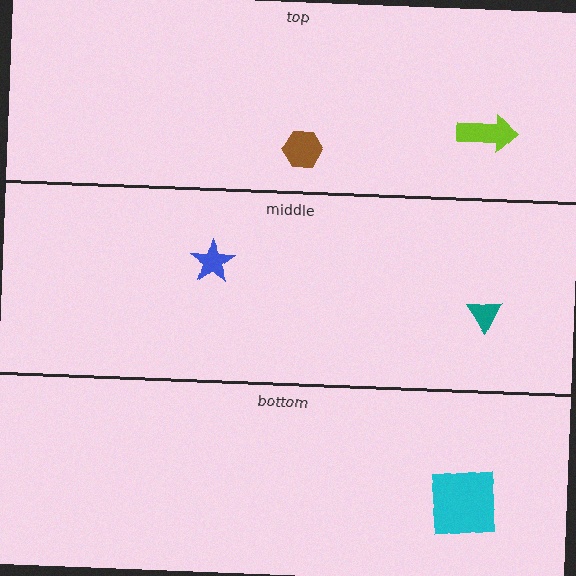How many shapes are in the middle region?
2.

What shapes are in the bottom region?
The cyan square.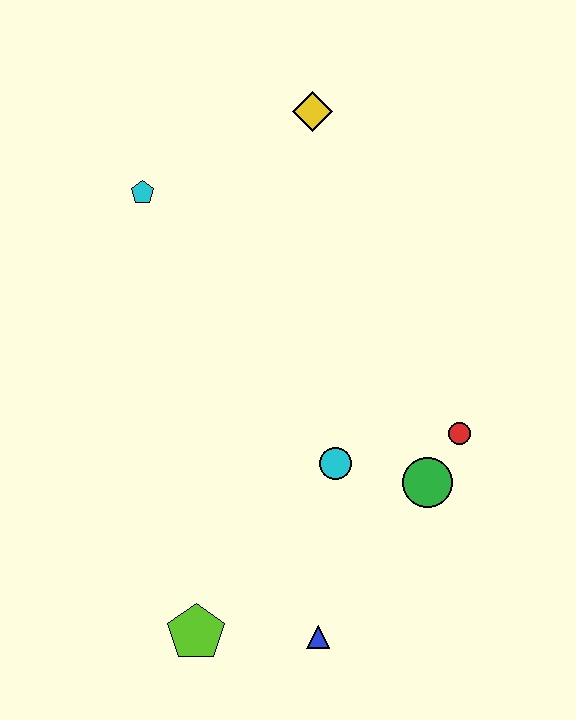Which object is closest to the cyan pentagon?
The yellow diamond is closest to the cyan pentagon.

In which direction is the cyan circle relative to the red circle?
The cyan circle is to the left of the red circle.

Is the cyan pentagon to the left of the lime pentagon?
Yes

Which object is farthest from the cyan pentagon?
The blue triangle is farthest from the cyan pentagon.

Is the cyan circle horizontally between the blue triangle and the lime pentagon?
No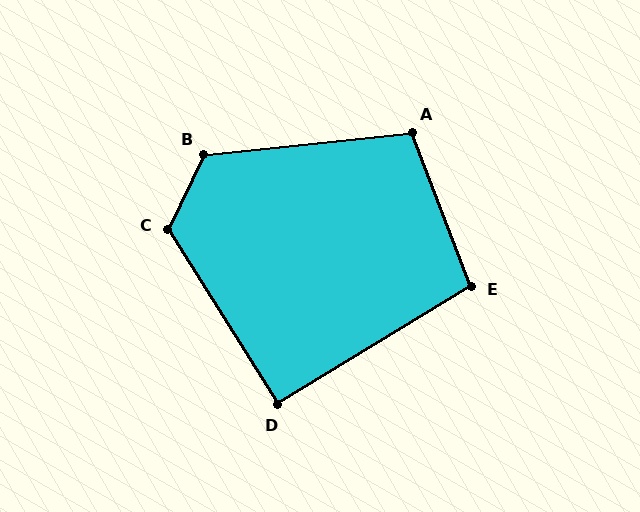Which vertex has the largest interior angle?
C, at approximately 123 degrees.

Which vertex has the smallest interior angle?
D, at approximately 91 degrees.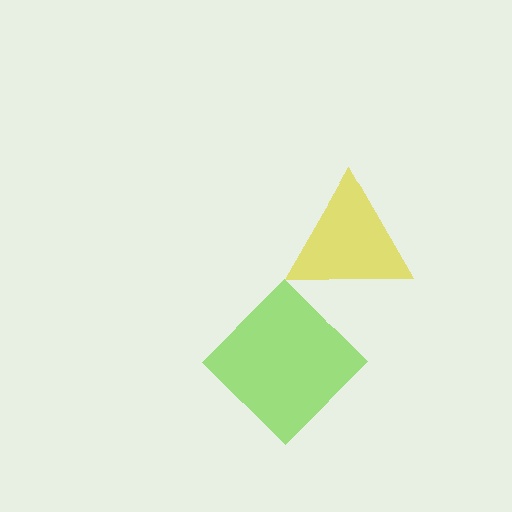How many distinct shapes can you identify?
There are 2 distinct shapes: a yellow triangle, a lime diamond.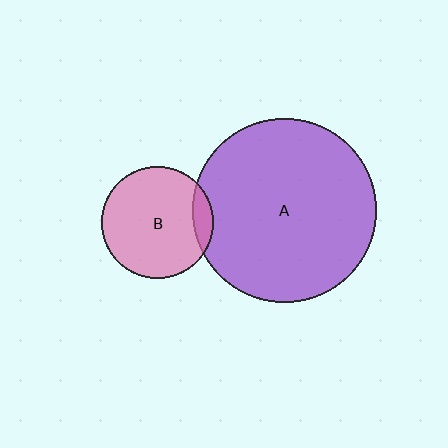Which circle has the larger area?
Circle A (purple).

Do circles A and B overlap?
Yes.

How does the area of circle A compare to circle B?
Approximately 2.7 times.